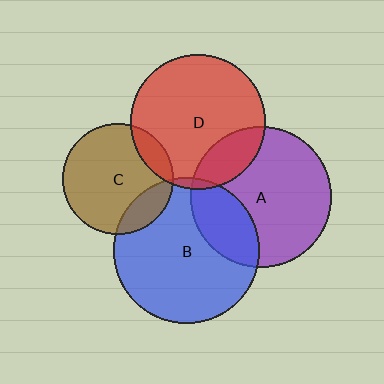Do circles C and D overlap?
Yes.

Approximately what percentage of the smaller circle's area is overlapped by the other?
Approximately 15%.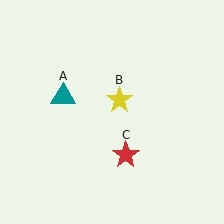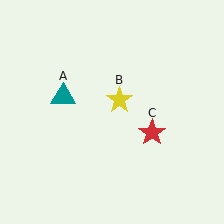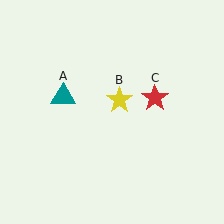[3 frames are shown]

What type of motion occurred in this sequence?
The red star (object C) rotated counterclockwise around the center of the scene.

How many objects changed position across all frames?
1 object changed position: red star (object C).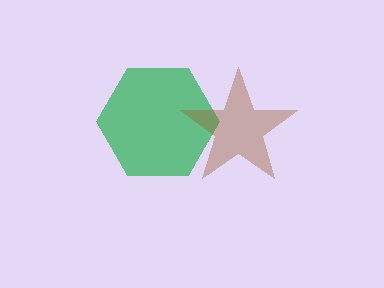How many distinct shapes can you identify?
There are 2 distinct shapes: a green hexagon, a brown star.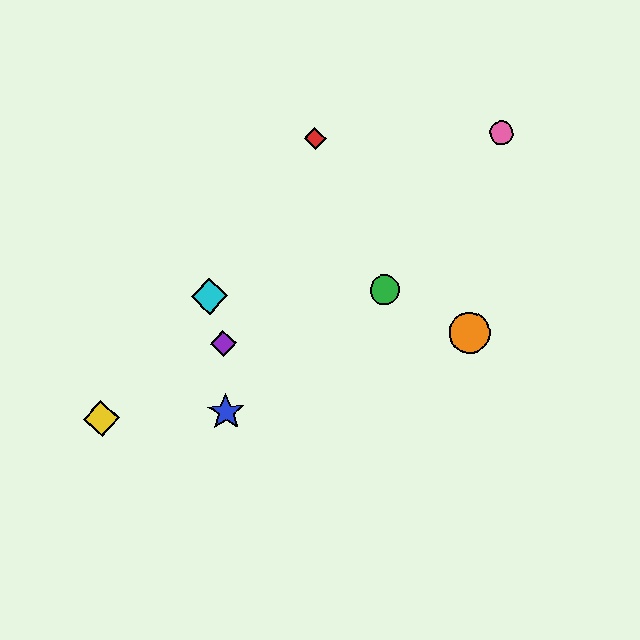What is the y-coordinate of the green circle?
The green circle is at y≈290.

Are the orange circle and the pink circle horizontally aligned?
No, the orange circle is at y≈333 and the pink circle is at y≈133.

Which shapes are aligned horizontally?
The purple diamond, the orange circle are aligned horizontally.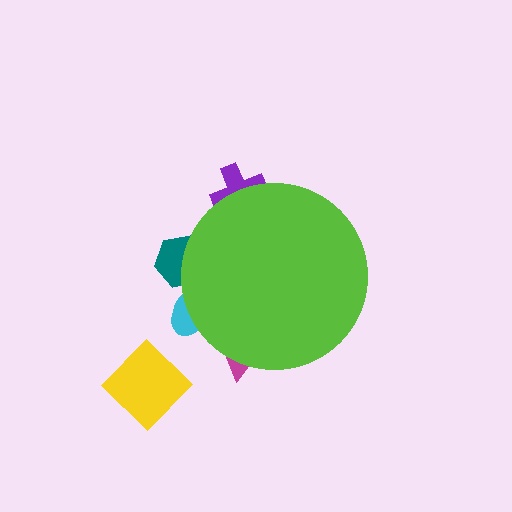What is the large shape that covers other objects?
A lime circle.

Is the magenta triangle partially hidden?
Yes, the magenta triangle is partially hidden behind the lime circle.